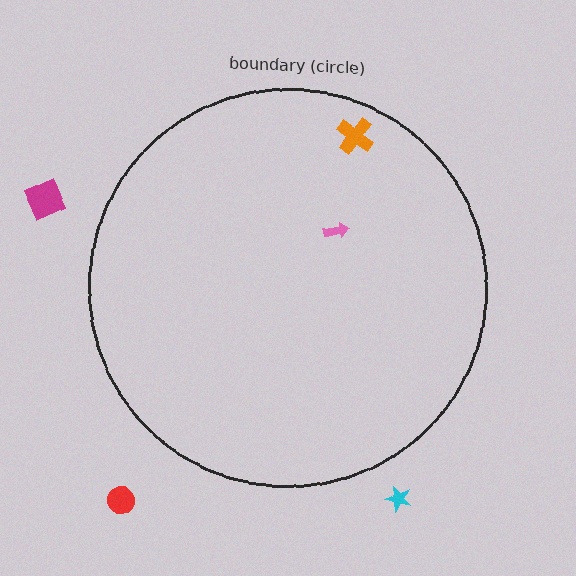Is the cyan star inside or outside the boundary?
Outside.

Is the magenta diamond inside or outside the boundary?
Outside.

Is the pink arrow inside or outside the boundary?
Inside.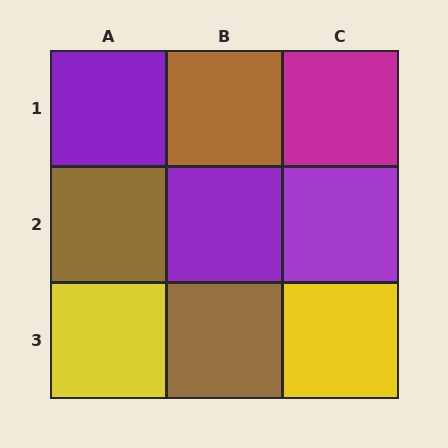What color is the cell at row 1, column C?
Magenta.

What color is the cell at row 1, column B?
Brown.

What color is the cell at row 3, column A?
Yellow.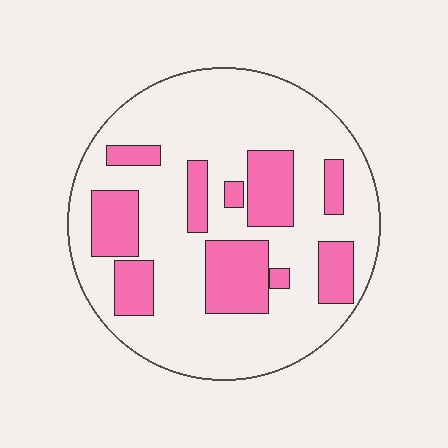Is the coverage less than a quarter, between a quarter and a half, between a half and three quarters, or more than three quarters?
Between a quarter and a half.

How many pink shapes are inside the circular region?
10.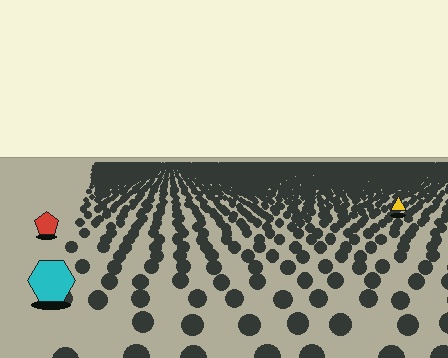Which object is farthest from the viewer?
The yellow triangle is farthest from the viewer. It appears smaller and the ground texture around it is denser.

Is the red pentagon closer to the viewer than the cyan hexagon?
No. The cyan hexagon is closer — you can tell from the texture gradient: the ground texture is coarser near it.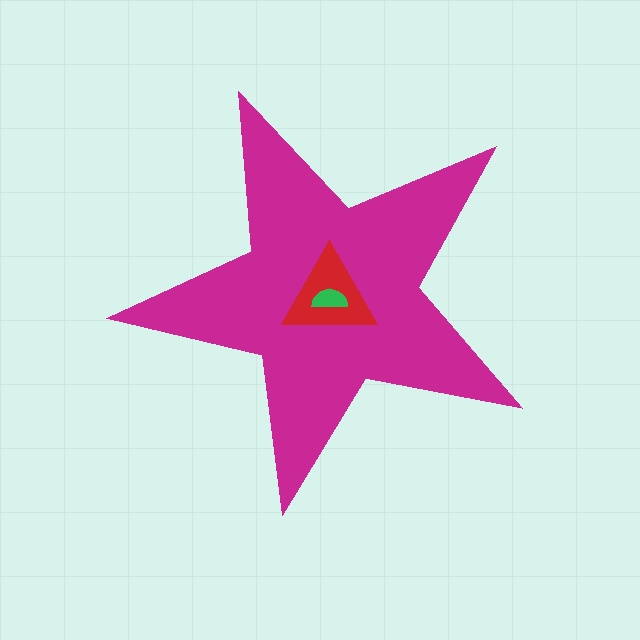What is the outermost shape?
The magenta star.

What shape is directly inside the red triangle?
The green semicircle.